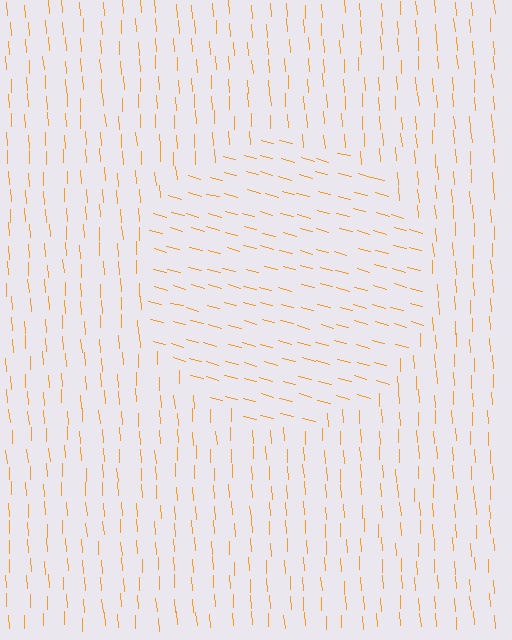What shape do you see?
I see a circle.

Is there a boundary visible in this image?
Yes, there is a texture boundary formed by a change in line orientation.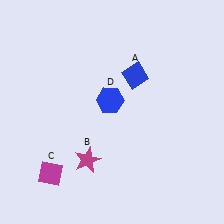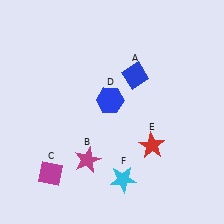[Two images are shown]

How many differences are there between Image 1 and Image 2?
There are 2 differences between the two images.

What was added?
A red star (E), a cyan star (F) were added in Image 2.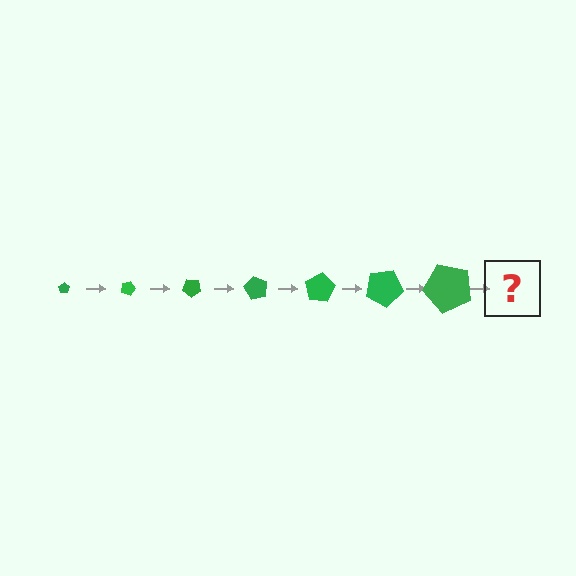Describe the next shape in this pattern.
It should be a pentagon, larger than the previous one and rotated 140 degrees from the start.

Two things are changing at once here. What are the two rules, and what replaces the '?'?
The two rules are that the pentagon grows larger each step and it rotates 20 degrees each step. The '?' should be a pentagon, larger than the previous one and rotated 140 degrees from the start.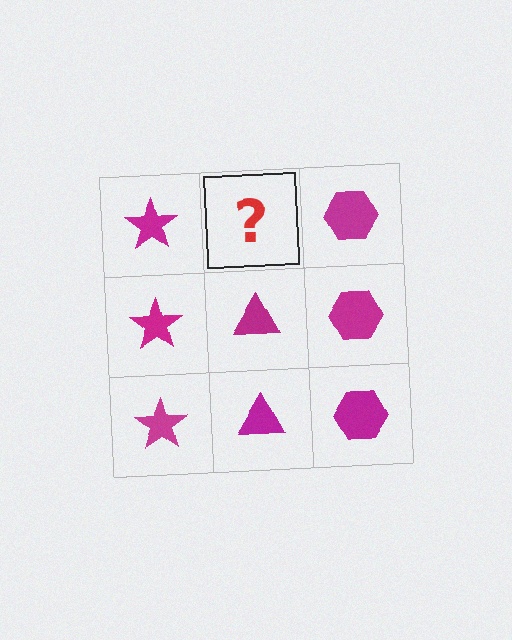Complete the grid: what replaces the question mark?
The question mark should be replaced with a magenta triangle.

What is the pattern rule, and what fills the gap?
The rule is that each column has a consistent shape. The gap should be filled with a magenta triangle.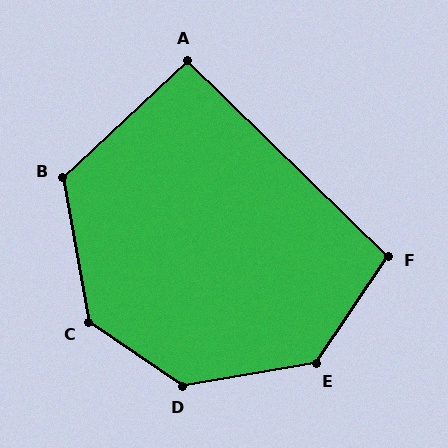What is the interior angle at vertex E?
Approximately 133 degrees (obtuse).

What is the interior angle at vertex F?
Approximately 100 degrees (obtuse).